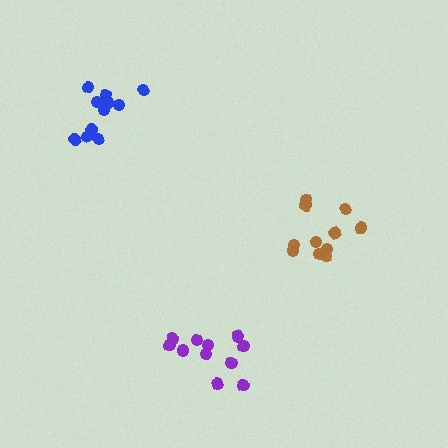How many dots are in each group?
Group 1: 11 dots, Group 2: 11 dots, Group 3: 11 dots (33 total).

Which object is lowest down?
The purple cluster is bottommost.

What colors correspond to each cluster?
The clusters are colored: brown, blue, purple.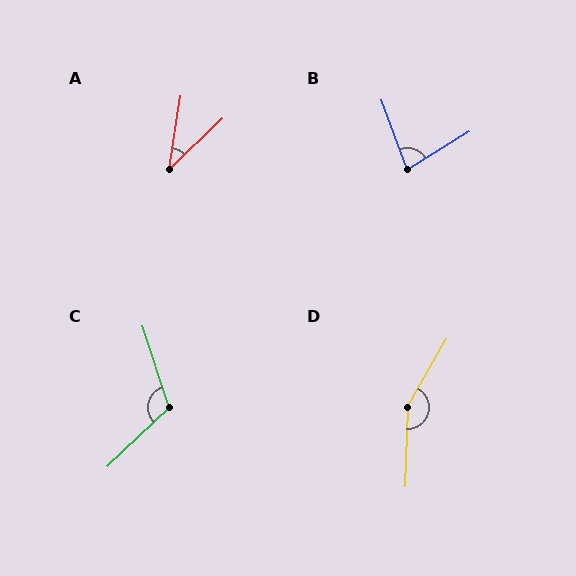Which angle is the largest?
D, at approximately 152 degrees.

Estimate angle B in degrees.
Approximately 78 degrees.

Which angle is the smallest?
A, at approximately 37 degrees.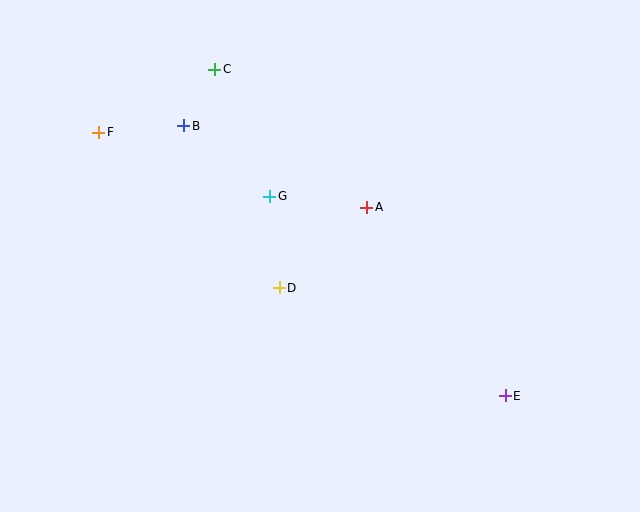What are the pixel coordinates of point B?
Point B is at (184, 126).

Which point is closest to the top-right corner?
Point A is closest to the top-right corner.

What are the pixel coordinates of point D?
Point D is at (279, 288).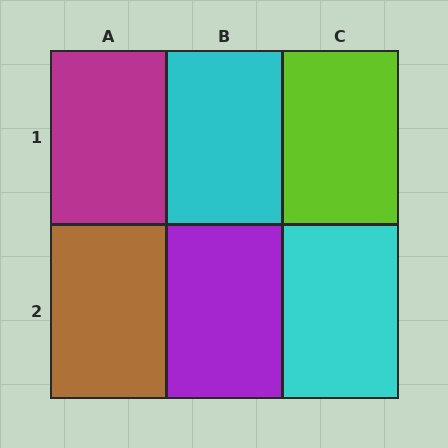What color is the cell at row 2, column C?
Cyan.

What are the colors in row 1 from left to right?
Magenta, cyan, lime.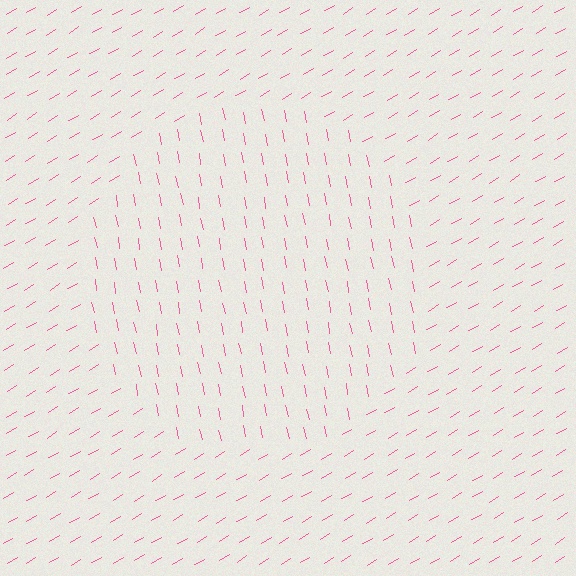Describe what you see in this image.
The image is filled with small pink line segments. A circle region in the image has lines oriented differently from the surrounding lines, creating a visible texture boundary.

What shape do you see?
I see a circle.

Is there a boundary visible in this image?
Yes, there is a texture boundary formed by a change in line orientation.